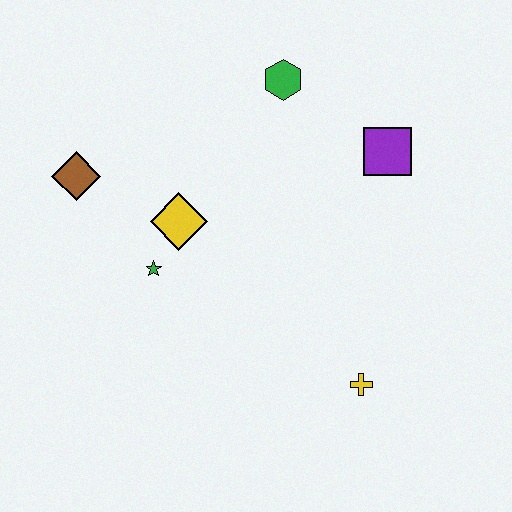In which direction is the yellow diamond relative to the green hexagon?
The yellow diamond is below the green hexagon.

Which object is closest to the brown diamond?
The yellow diamond is closest to the brown diamond.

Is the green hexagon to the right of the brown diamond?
Yes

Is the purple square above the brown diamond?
Yes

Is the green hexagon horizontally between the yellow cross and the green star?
Yes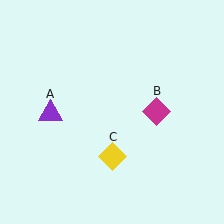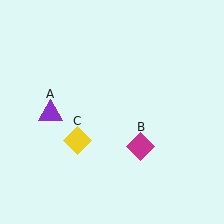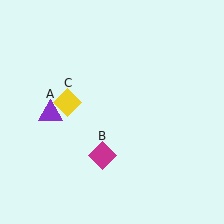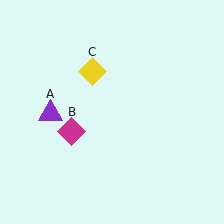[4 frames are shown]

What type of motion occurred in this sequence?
The magenta diamond (object B), yellow diamond (object C) rotated clockwise around the center of the scene.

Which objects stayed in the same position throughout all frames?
Purple triangle (object A) remained stationary.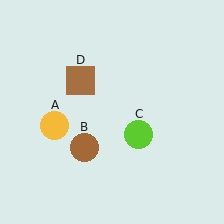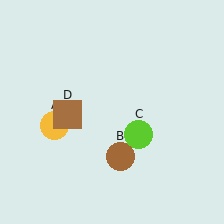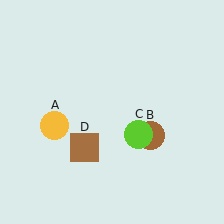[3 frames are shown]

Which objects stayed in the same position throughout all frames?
Yellow circle (object A) and lime circle (object C) remained stationary.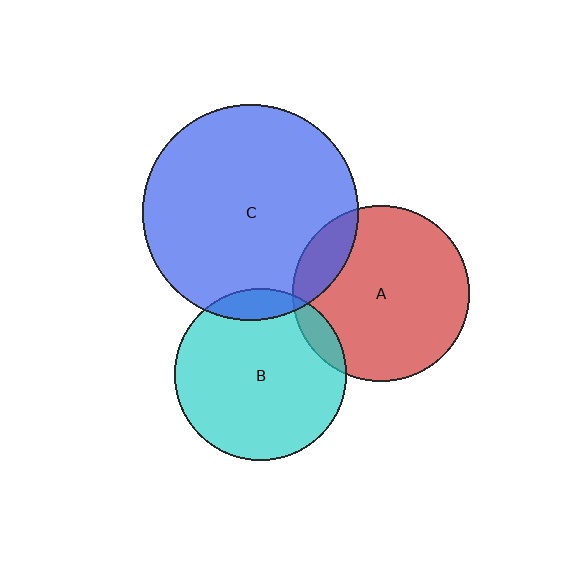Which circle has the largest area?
Circle C (blue).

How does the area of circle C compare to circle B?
Approximately 1.6 times.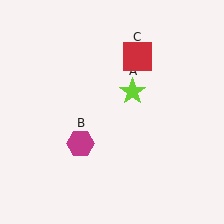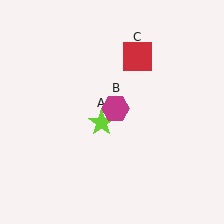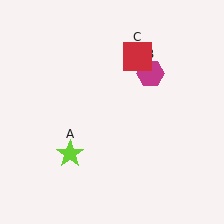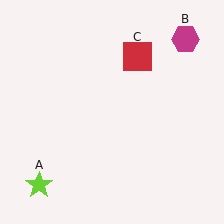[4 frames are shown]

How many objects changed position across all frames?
2 objects changed position: lime star (object A), magenta hexagon (object B).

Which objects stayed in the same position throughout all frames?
Red square (object C) remained stationary.